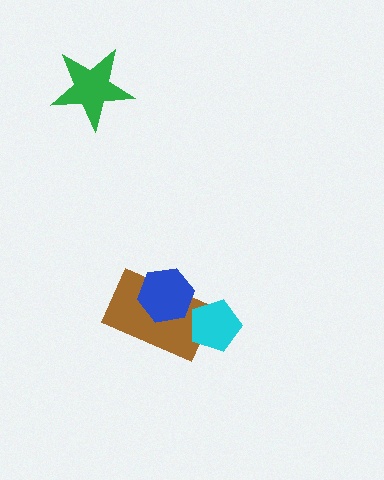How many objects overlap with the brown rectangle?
2 objects overlap with the brown rectangle.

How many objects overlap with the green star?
0 objects overlap with the green star.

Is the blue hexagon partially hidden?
No, no other shape covers it.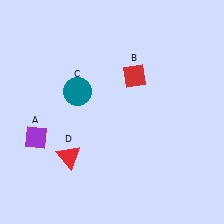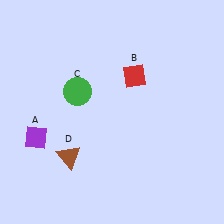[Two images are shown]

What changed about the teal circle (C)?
In Image 1, C is teal. In Image 2, it changed to green.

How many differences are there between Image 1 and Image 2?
There are 2 differences between the two images.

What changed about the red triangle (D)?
In Image 1, D is red. In Image 2, it changed to brown.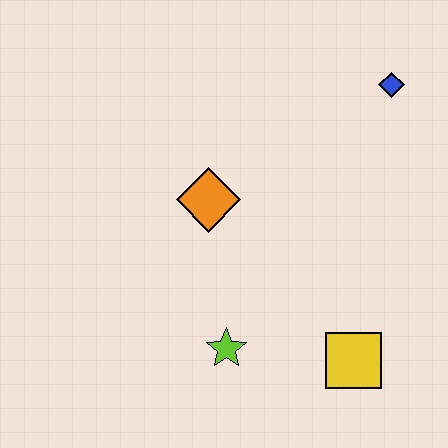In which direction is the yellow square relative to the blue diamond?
The yellow square is below the blue diamond.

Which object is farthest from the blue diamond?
The lime star is farthest from the blue diamond.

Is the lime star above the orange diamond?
No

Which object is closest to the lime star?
The yellow square is closest to the lime star.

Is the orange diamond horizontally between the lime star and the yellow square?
No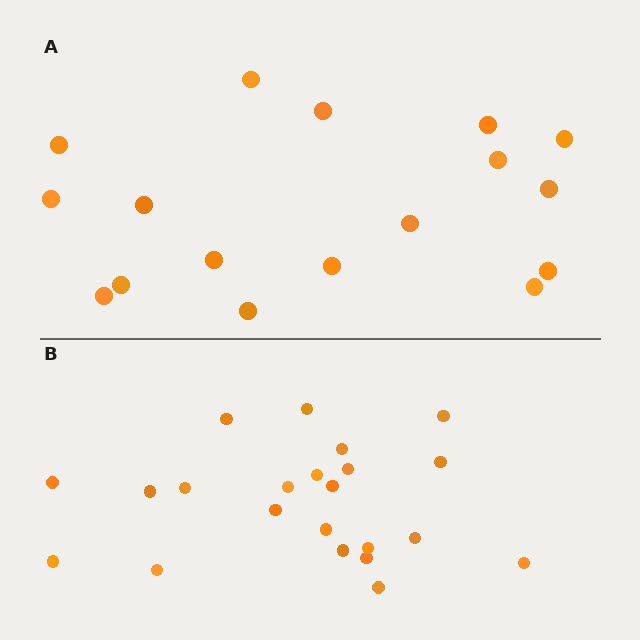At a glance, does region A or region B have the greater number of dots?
Region B (the bottom region) has more dots.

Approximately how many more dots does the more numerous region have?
Region B has about 5 more dots than region A.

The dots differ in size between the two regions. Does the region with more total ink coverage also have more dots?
No. Region A has more total ink coverage because its dots are larger, but region B actually contains more individual dots. Total area can be misleading — the number of items is what matters here.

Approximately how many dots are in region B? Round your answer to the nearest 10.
About 20 dots. (The exact count is 22, which rounds to 20.)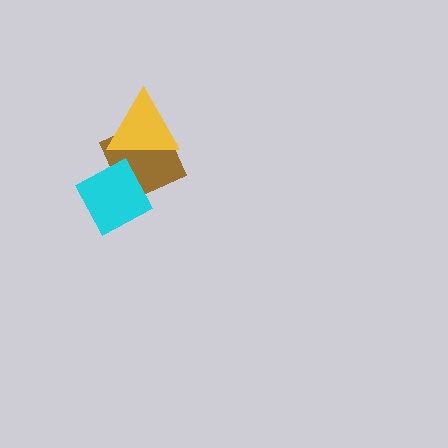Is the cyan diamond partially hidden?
No, no other shape covers it.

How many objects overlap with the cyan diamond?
1 object overlaps with the cyan diamond.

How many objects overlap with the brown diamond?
2 objects overlap with the brown diamond.